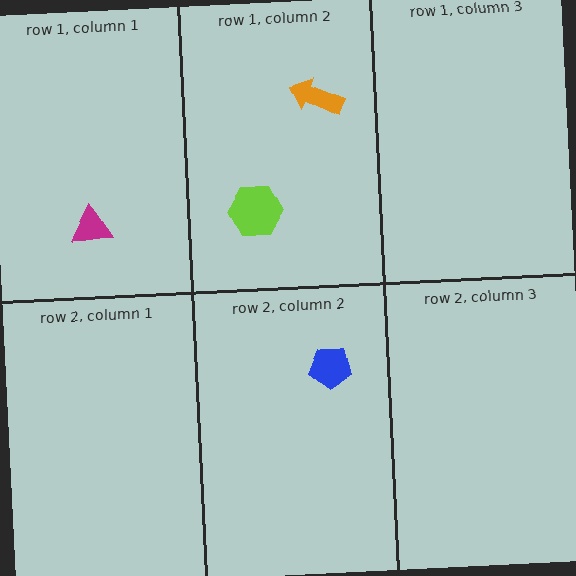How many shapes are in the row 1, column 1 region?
1.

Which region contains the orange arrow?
The row 1, column 2 region.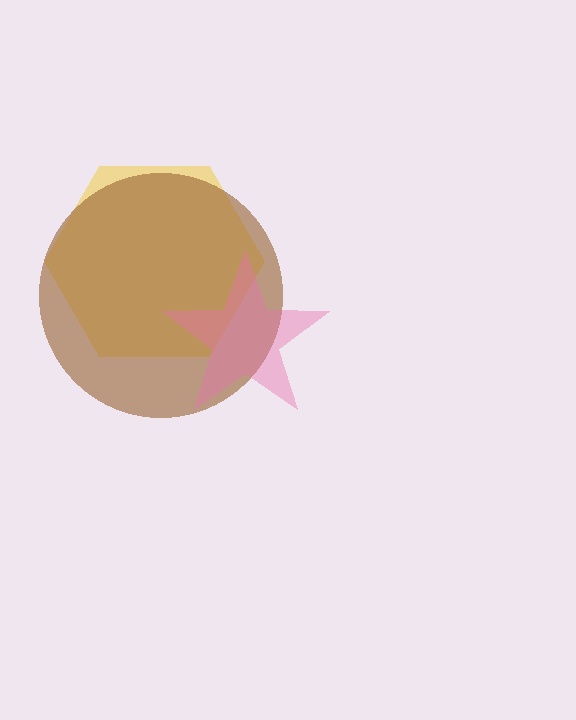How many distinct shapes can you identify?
There are 3 distinct shapes: a yellow hexagon, a brown circle, a pink star.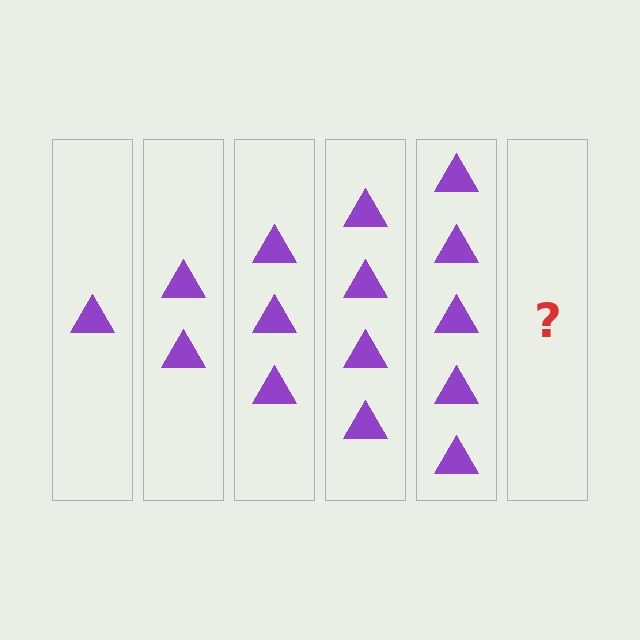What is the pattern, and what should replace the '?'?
The pattern is that each step adds one more triangle. The '?' should be 6 triangles.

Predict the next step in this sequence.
The next step is 6 triangles.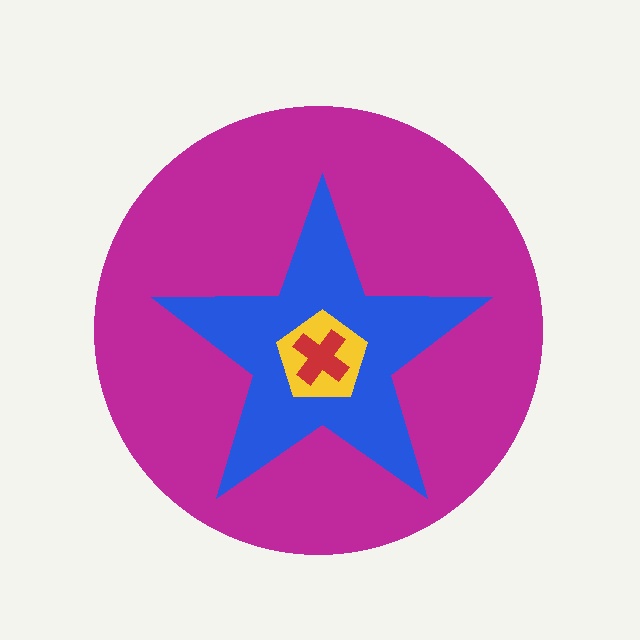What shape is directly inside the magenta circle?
The blue star.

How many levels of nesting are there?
4.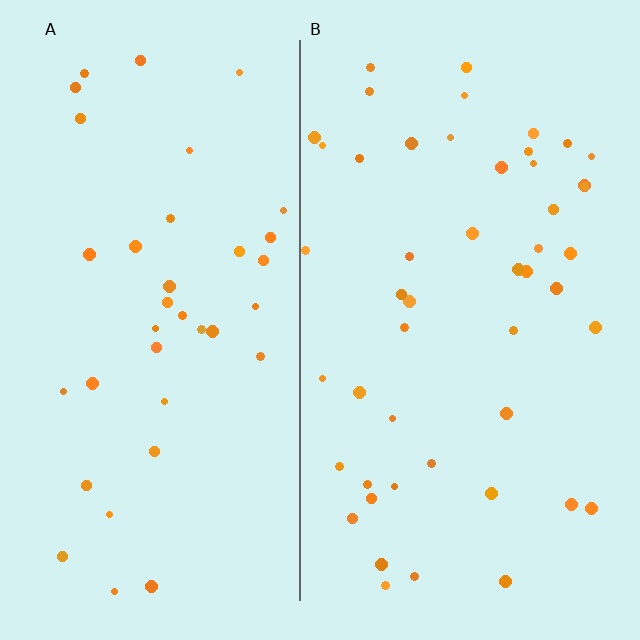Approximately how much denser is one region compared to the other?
Approximately 1.3× — region B over region A.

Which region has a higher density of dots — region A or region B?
B (the right).